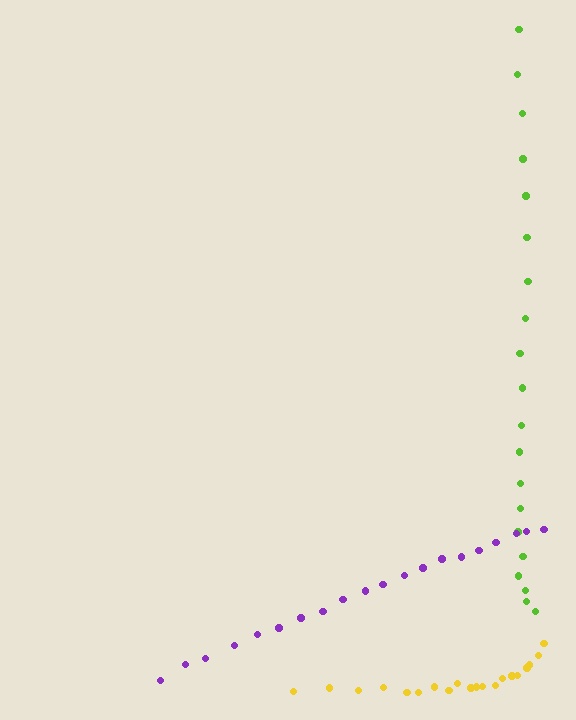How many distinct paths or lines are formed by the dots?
There are 3 distinct paths.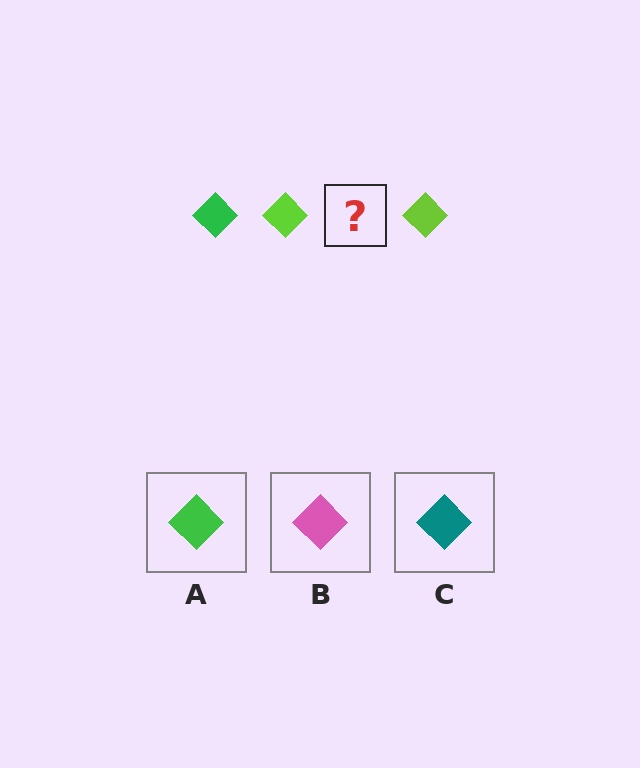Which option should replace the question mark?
Option A.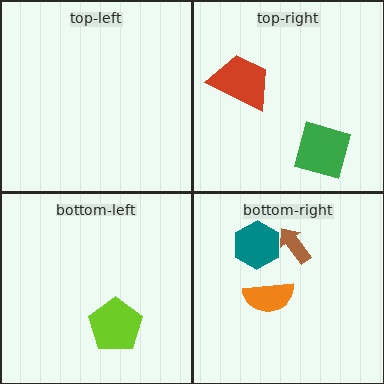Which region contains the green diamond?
The top-right region.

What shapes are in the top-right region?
The red trapezoid, the green diamond.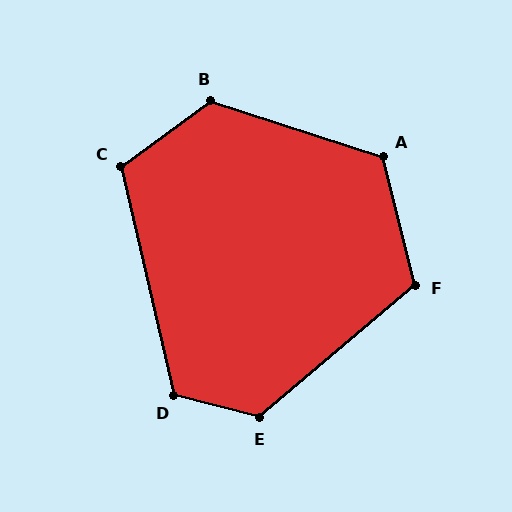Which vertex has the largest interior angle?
B, at approximately 126 degrees.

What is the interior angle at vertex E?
Approximately 125 degrees (obtuse).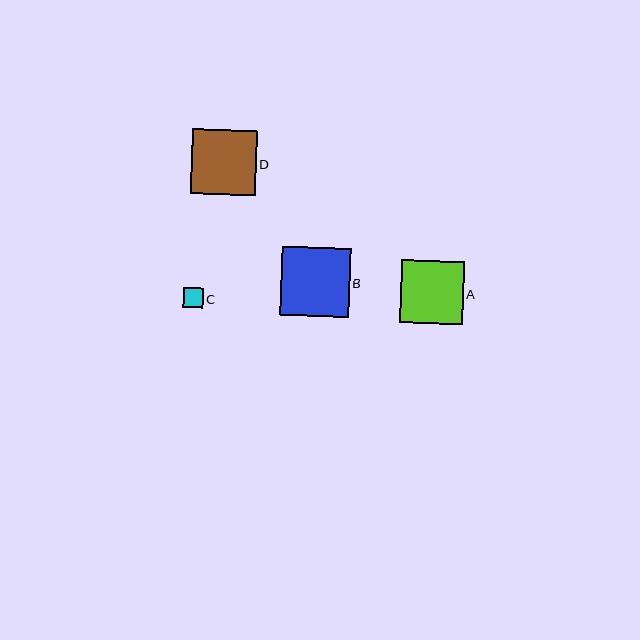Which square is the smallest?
Square C is the smallest with a size of approximately 20 pixels.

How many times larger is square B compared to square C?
Square B is approximately 3.4 times the size of square C.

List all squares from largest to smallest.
From largest to smallest: B, D, A, C.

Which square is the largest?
Square B is the largest with a size of approximately 69 pixels.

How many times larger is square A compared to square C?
Square A is approximately 3.1 times the size of square C.